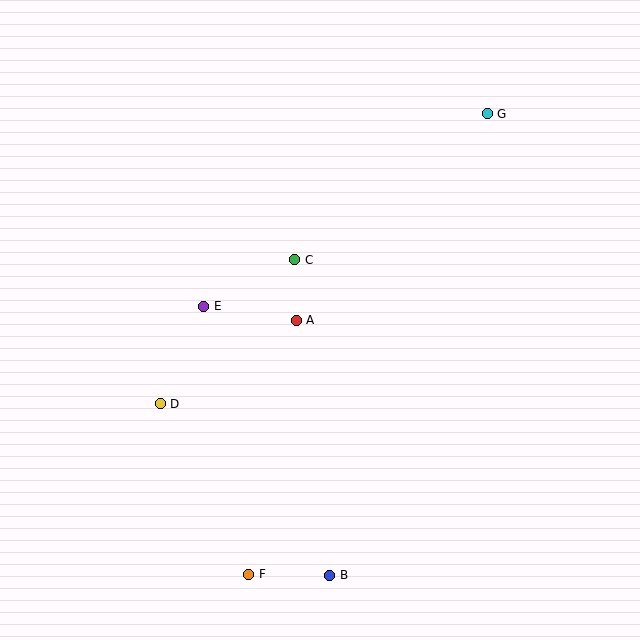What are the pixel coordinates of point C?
Point C is at (295, 260).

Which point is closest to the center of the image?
Point A at (296, 320) is closest to the center.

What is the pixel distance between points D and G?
The distance between D and G is 437 pixels.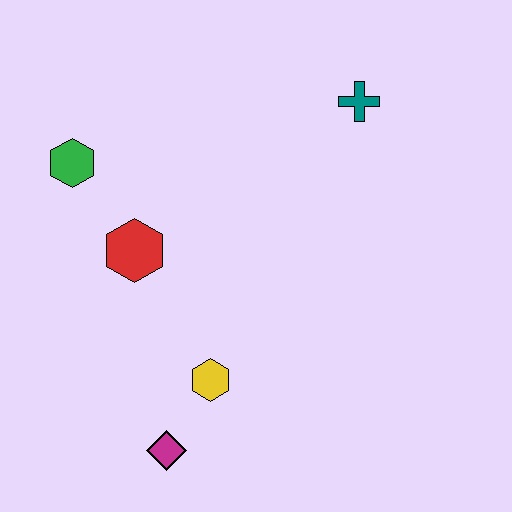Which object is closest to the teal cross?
The red hexagon is closest to the teal cross.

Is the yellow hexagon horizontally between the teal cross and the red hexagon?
Yes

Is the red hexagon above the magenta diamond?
Yes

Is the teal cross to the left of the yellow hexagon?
No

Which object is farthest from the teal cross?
The magenta diamond is farthest from the teal cross.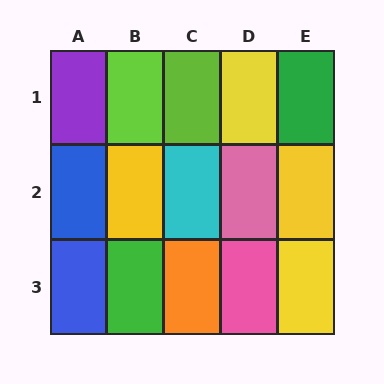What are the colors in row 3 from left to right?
Blue, green, orange, pink, yellow.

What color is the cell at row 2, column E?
Yellow.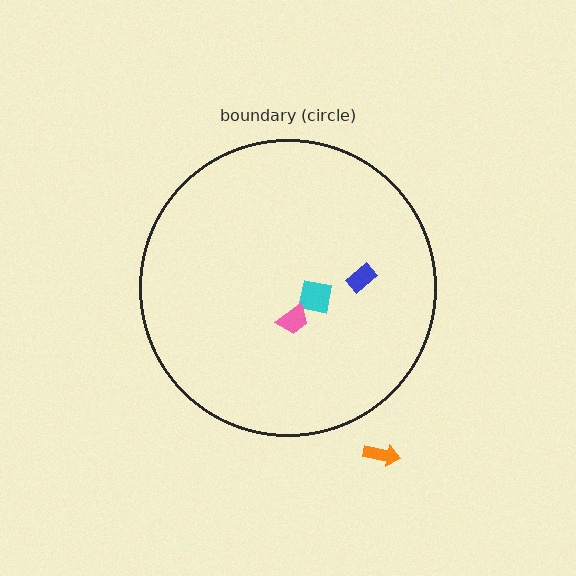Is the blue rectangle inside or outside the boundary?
Inside.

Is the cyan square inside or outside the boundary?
Inside.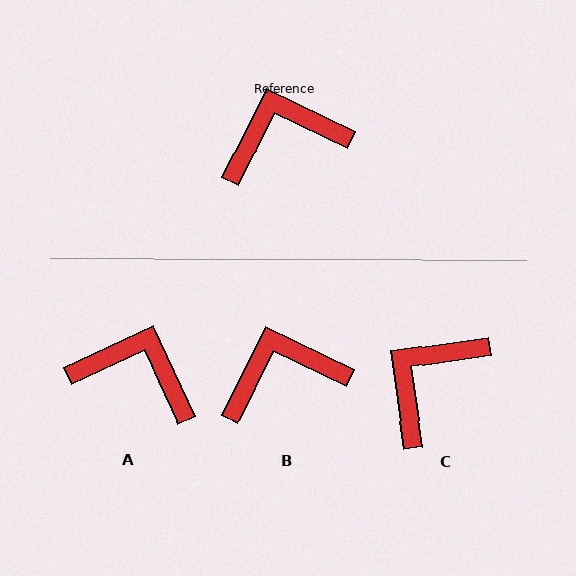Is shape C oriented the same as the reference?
No, it is off by about 35 degrees.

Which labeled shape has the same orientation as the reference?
B.